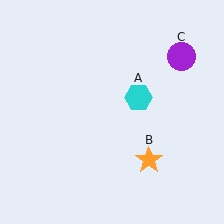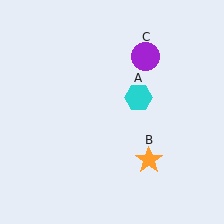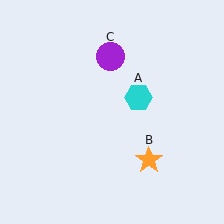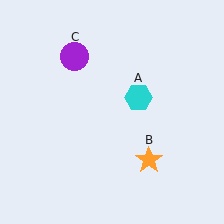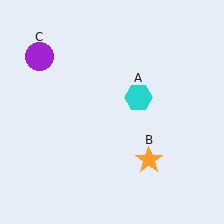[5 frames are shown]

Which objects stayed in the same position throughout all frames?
Cyan hexagon (object A) and orange star (object B) remained stationary.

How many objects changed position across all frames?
1 object changed position: purple circle (object C).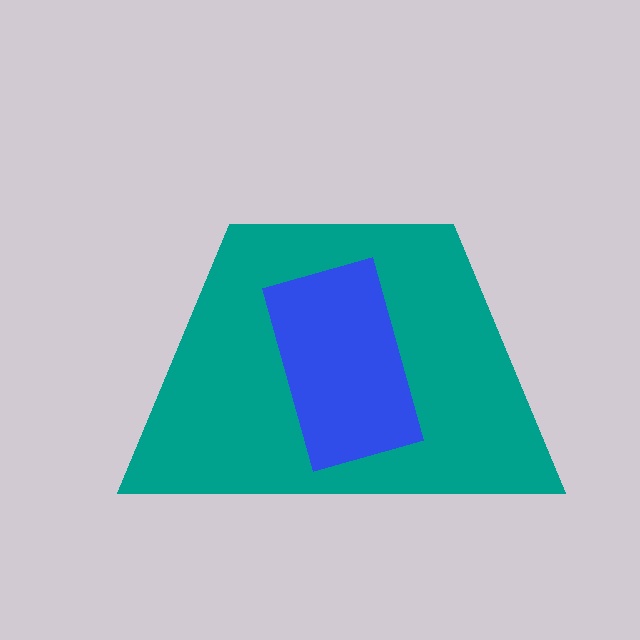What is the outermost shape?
The teal trapezoid.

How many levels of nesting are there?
2.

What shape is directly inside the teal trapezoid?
The blue rectangle.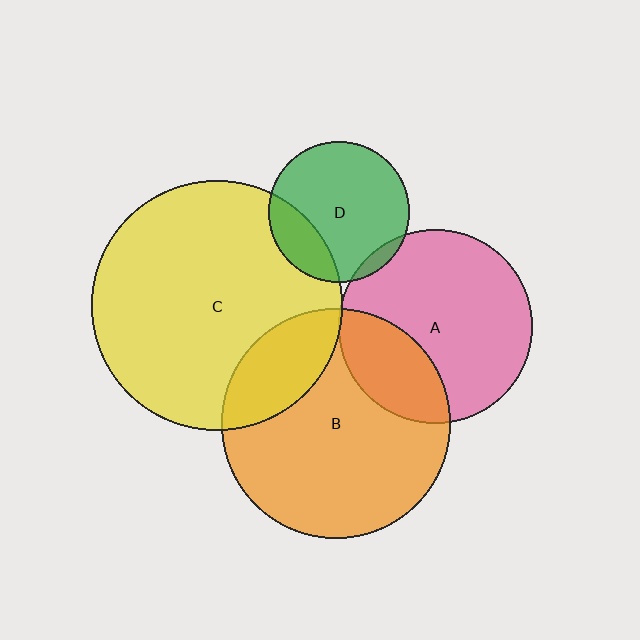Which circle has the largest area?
Circle C (yellow).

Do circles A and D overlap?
Yes.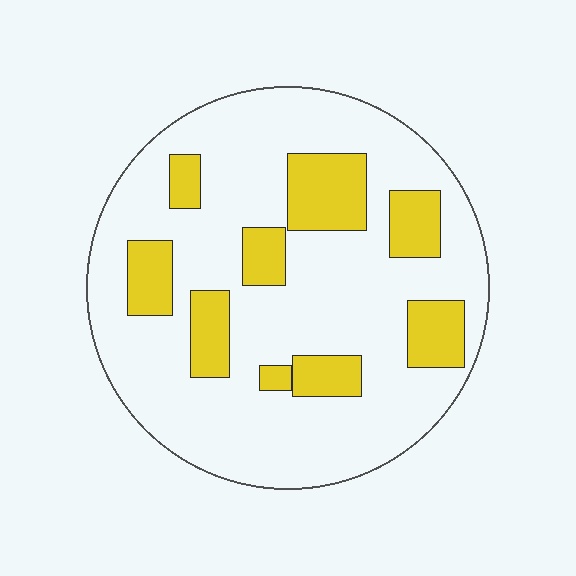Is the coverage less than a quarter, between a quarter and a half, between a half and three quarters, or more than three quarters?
Less than a quarter.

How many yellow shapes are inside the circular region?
9.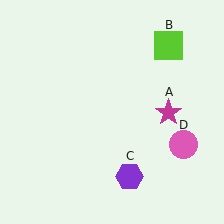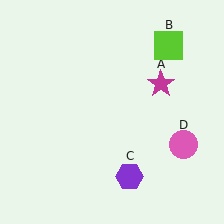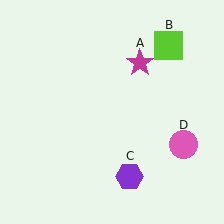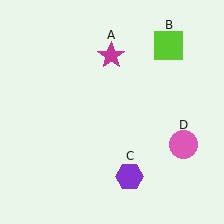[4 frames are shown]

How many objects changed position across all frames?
1 object changed position: magenta star (object A).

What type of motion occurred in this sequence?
The magenta star (object A) rotated counterclockwise around the center of the scene.